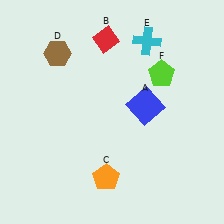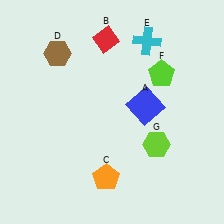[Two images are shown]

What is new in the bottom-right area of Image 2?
A lime hexagon (G) was added in the bottom-right area of Image 2.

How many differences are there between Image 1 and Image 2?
There is 1 difference between the two images.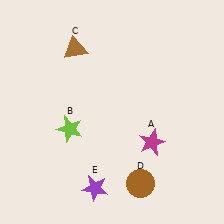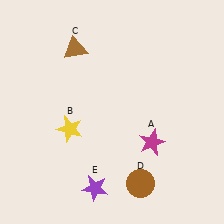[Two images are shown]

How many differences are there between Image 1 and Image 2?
There is 1 difference between the two images.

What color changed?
The star (B) changed from lime in Image 1 to yellow in Image 2.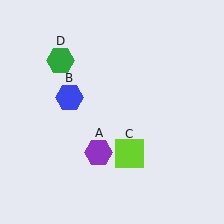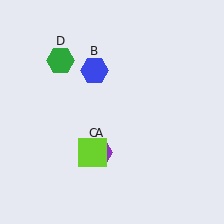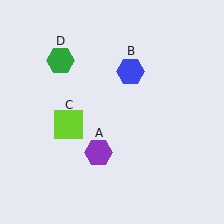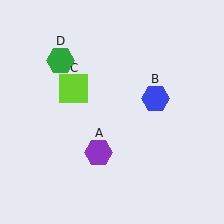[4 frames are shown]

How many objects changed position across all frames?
2 objects changed position: blue hexagon (object B), lime square (object C).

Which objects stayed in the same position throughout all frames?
Purple hexagon (object A) and green hexagon (object D) remained stationary.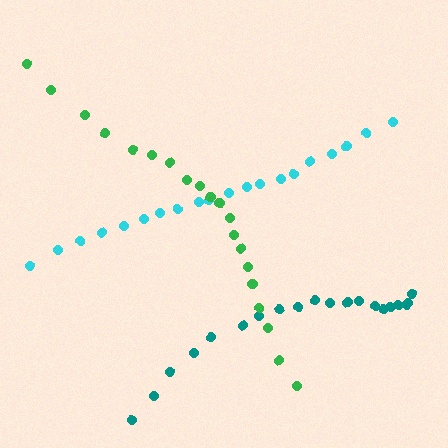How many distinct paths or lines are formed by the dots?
There are 3 distinct paths.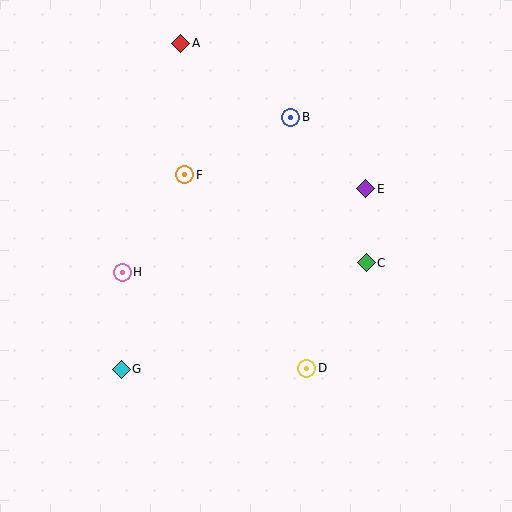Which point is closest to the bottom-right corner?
Point D is closest to the bottom-right corner.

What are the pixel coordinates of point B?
Point B is at (291, 117).